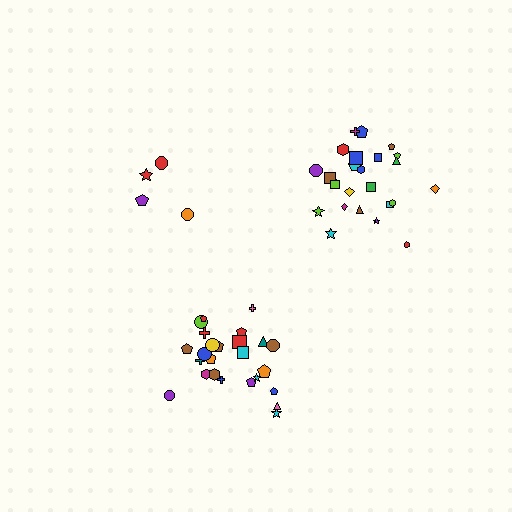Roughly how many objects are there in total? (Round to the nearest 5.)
Roughly 55 objects in total.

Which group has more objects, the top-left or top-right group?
The top-right group.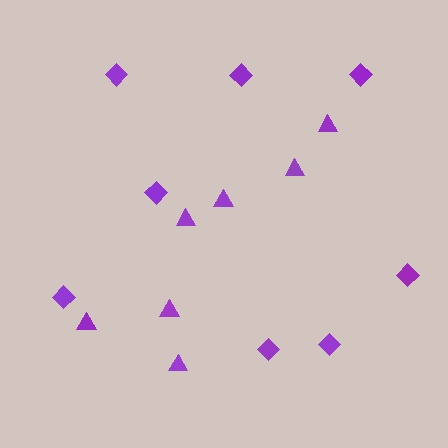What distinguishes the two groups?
There are 2 groups: one group of diamonds (8) and one group of triangles (7).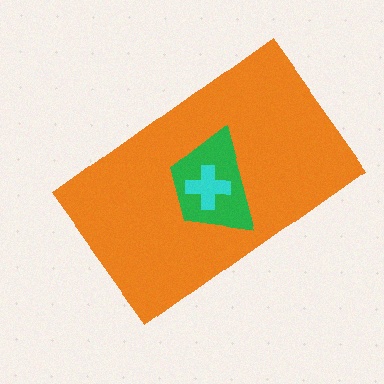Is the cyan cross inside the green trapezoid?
Yes.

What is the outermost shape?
The orange rectangle.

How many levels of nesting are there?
3.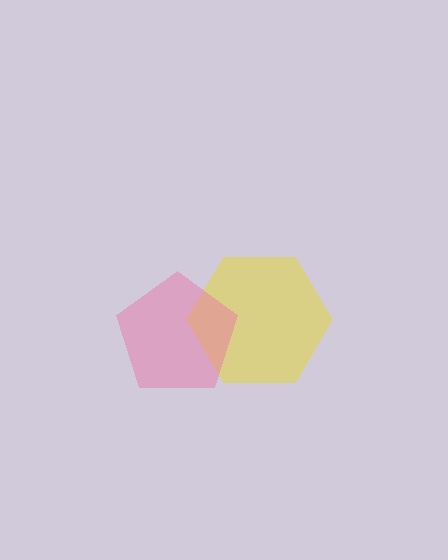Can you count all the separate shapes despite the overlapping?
Yes, there are 2 separate shapes.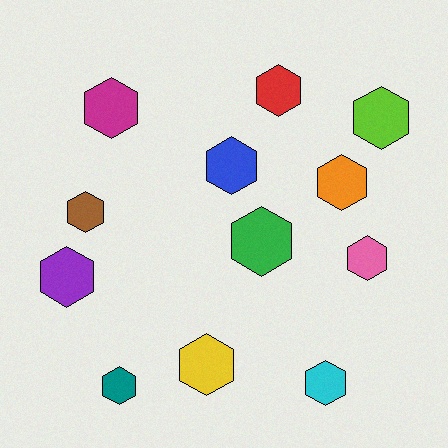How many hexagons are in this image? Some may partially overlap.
There are 12 hexagons.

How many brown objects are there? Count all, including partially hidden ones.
There is 1 brown object.